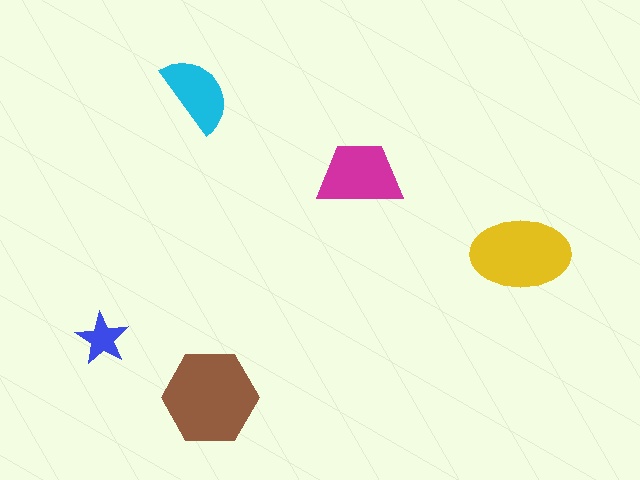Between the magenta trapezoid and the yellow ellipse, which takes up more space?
The yellow ellipse.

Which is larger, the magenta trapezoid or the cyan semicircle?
The magenta trapezoid.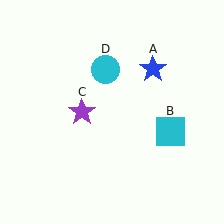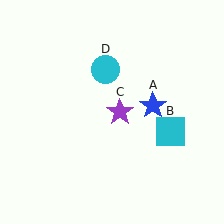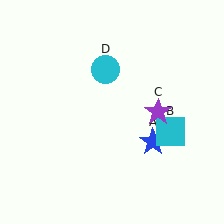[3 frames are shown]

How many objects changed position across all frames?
2 objects changed position: blue star (object A), purple star (object C).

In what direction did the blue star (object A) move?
The blue star (object A) moved down.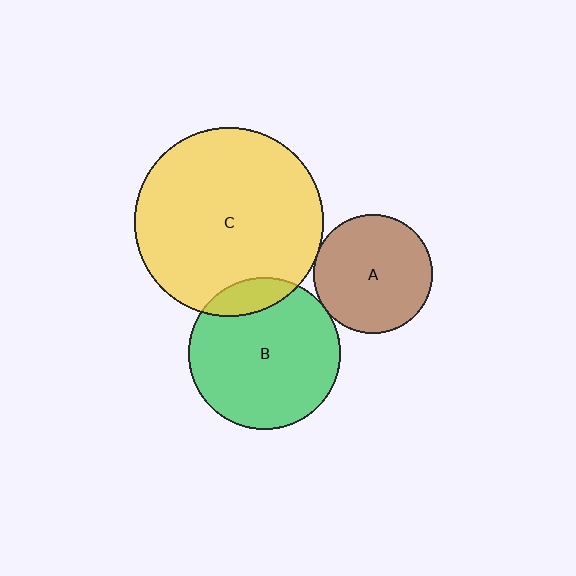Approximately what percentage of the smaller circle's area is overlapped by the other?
Approximately 5%.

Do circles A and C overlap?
Yes.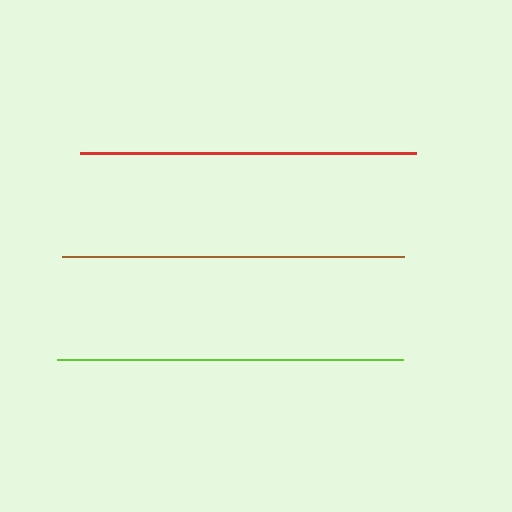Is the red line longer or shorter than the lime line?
The lime line is longer than the red line.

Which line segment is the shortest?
The red line is the shortest at approximately 336 pixels.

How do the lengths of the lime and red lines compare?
The lime and red lines are approximately the same length.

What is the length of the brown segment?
The brown segment is approximately 342 pixels long.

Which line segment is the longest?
The lime line is the longest at approximately 346 pixels.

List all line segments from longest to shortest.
From longest to shortest: lime, brown, red.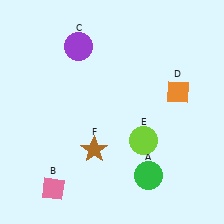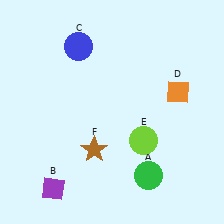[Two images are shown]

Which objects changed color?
B changed from pink to purple. C changed from purple to blue.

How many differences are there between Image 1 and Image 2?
There are 2 differences between the two images.